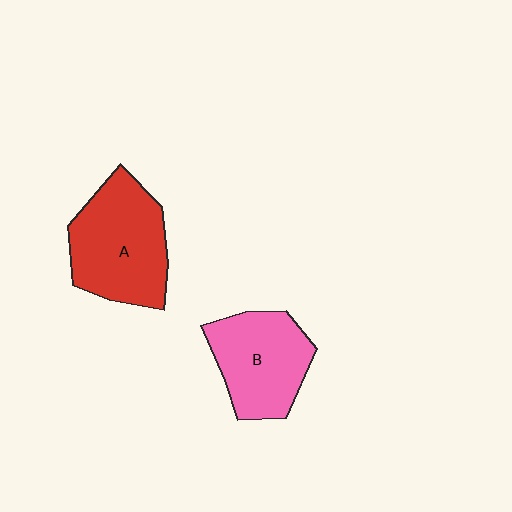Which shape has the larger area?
Shape A (red).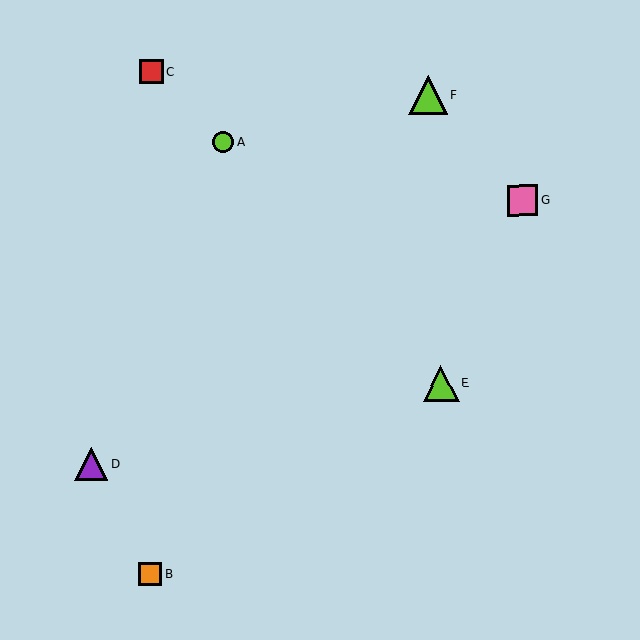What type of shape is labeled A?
Shape A is a lime circle.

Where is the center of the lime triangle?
The center of the lime triangle is at (441, 383).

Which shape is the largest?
The lime triangle (labeled F) is the largest.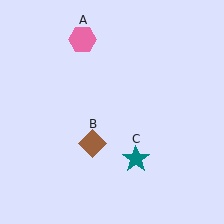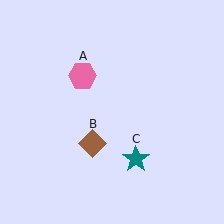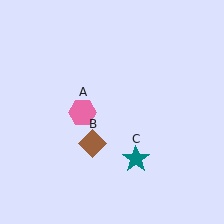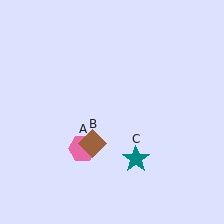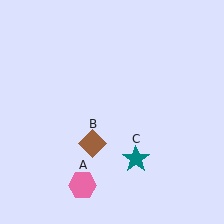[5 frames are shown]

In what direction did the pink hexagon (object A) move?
The pink hexagon (object A) moved down.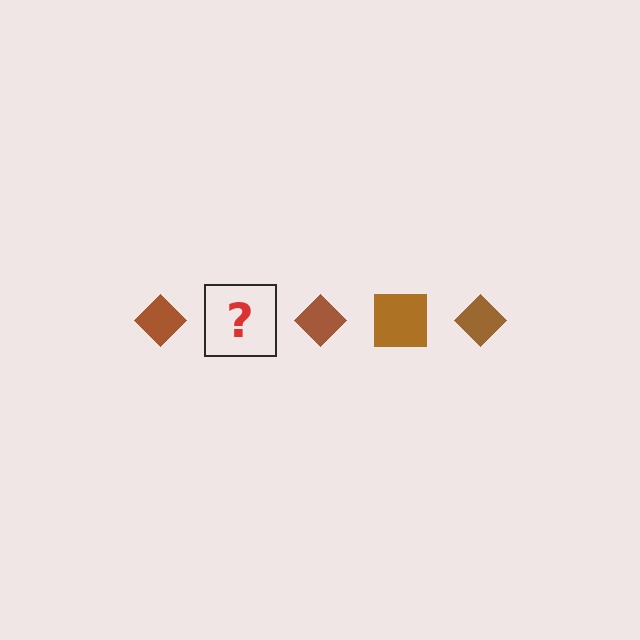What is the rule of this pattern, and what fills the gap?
The rule is that the pattern cycles through diamond, square shapes in brown. The gap should be filled with a brown square.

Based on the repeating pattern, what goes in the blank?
The blank should be a brown square.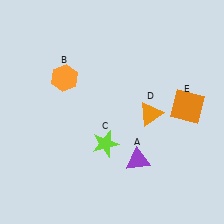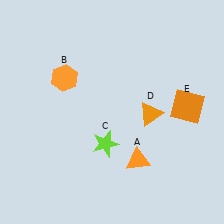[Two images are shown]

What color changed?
The triangle (A) changed from purple in Image 1 to orange in Image 2.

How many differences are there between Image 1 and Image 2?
There is 1 difference between the two images.